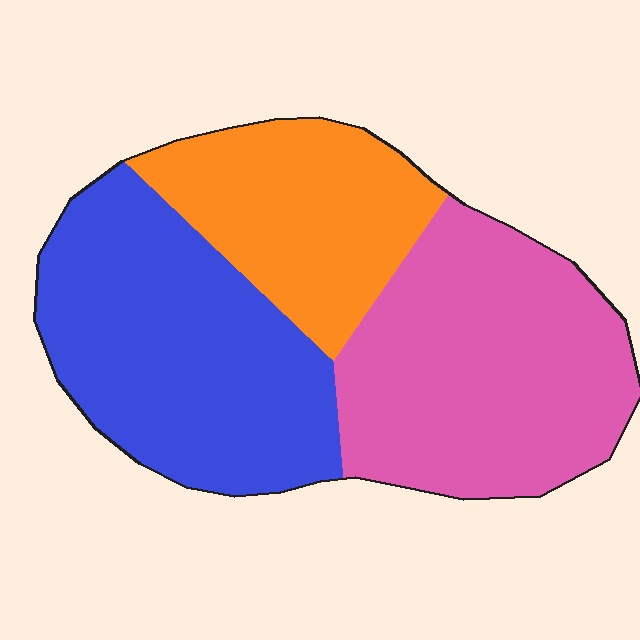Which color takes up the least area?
Orange, at roughly 25%.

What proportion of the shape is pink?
Pink takes up about three eighths (3/8) of the shape.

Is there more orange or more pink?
Pink.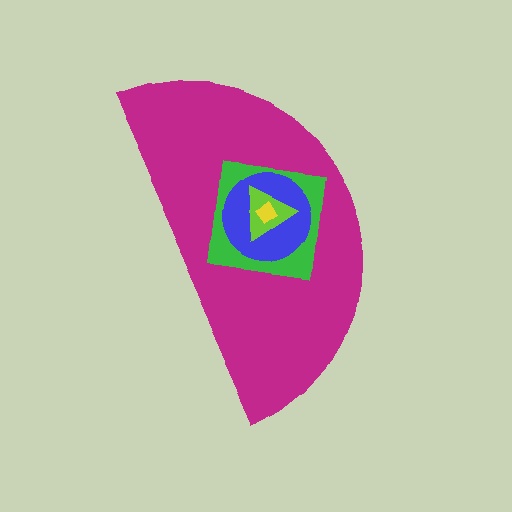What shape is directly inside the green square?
The blue circle.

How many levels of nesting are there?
5.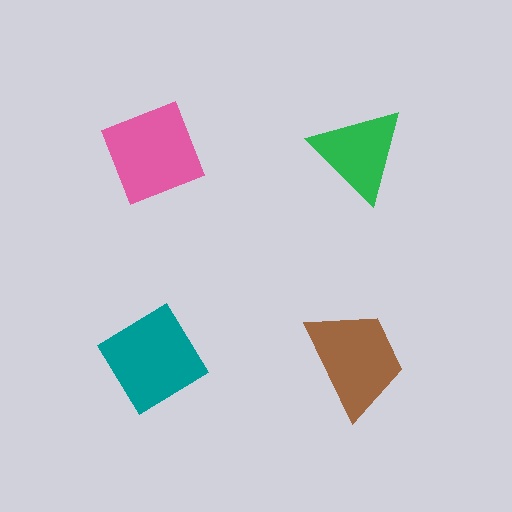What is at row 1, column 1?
A pink diamond.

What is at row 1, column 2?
A green triangle.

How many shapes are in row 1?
2 shapes.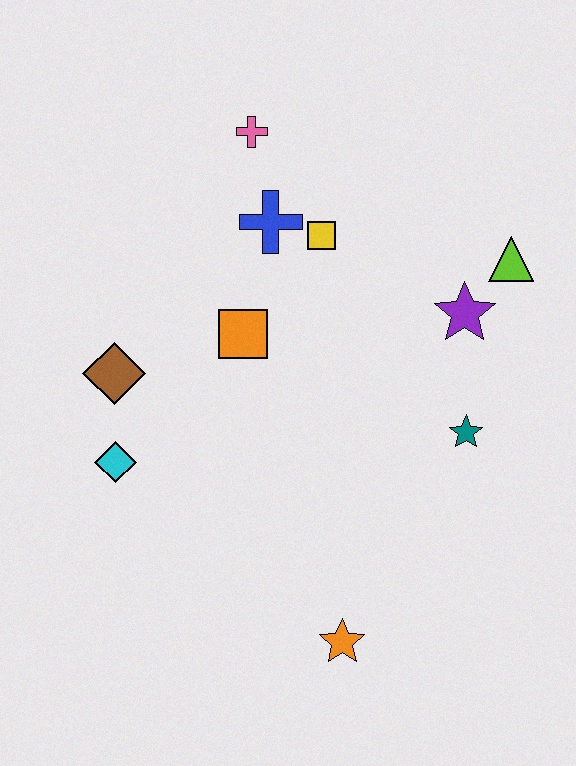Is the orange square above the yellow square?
No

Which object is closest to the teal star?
The purple star is closest to the teal star.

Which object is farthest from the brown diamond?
The lime triangle is farthest from the brown diamond.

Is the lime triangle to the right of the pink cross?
Yes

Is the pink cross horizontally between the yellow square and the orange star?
No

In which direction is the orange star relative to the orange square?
The orange star is below the orange square.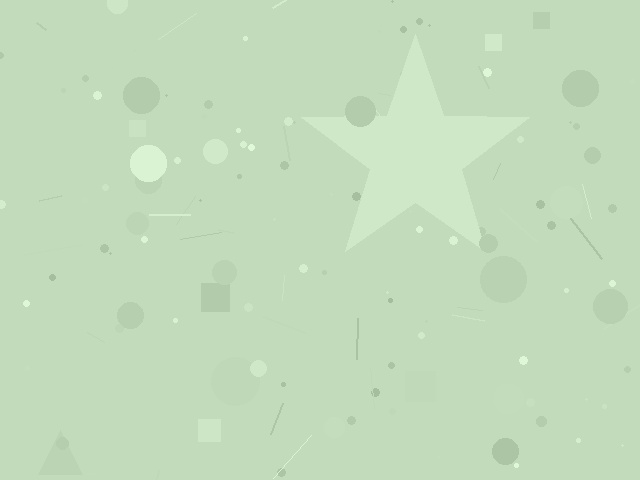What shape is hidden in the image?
A star is hidden in the image.